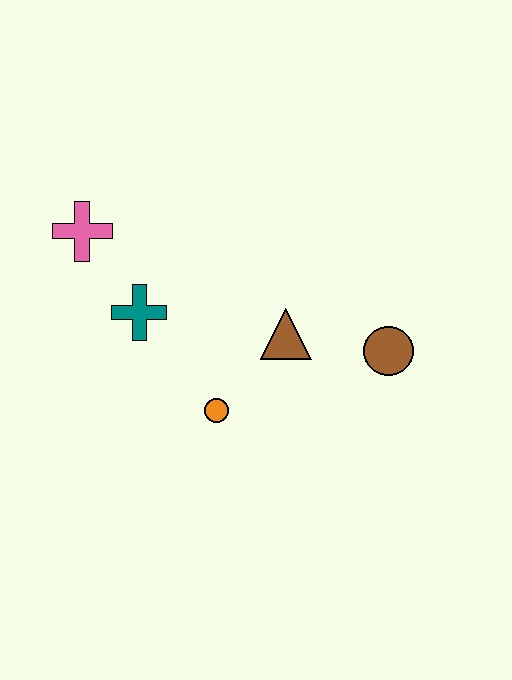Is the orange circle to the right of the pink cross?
Yes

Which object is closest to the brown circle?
The brown triangle is closest to the brown circle.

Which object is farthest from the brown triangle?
The pink cross is farthest from the brown triangle.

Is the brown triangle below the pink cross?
Yes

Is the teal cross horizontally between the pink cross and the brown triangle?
Yes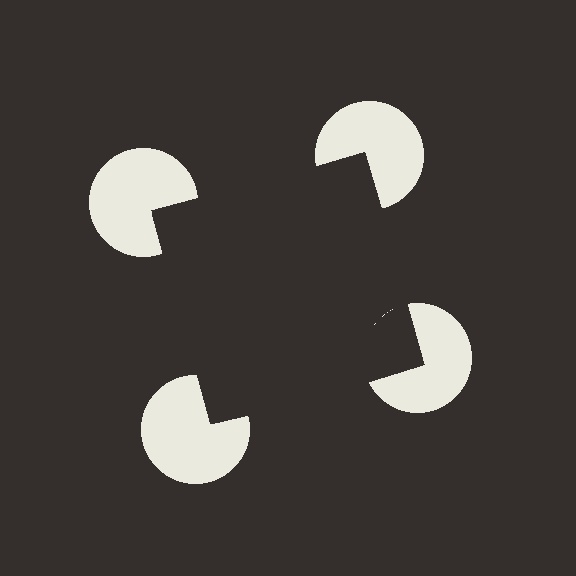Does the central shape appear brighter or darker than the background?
It typically appears slightly darker than the background, even though no actual brightness change is drawn.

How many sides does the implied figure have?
4 sides.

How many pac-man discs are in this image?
There are 4 — one at each vertex of the illusory square.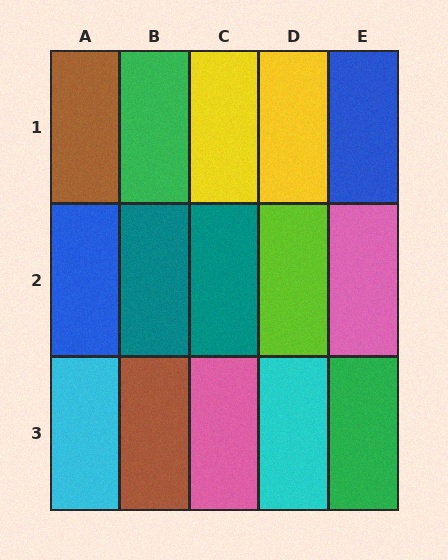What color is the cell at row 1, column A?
Brown.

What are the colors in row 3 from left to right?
Cyan, brown, pink, cyan, green.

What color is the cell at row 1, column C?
Yellow.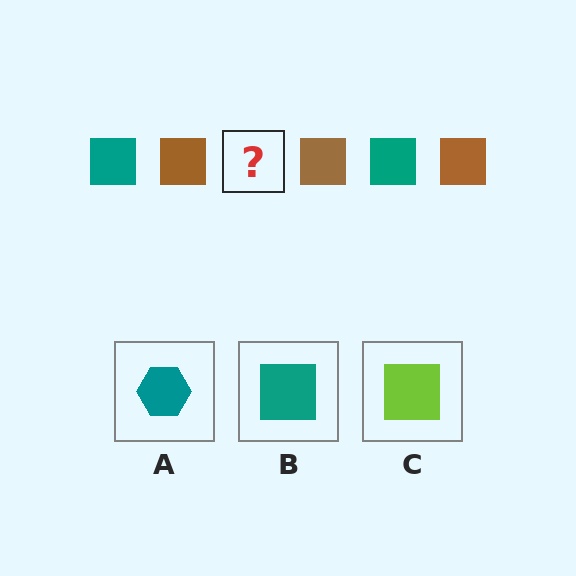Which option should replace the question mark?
Option B.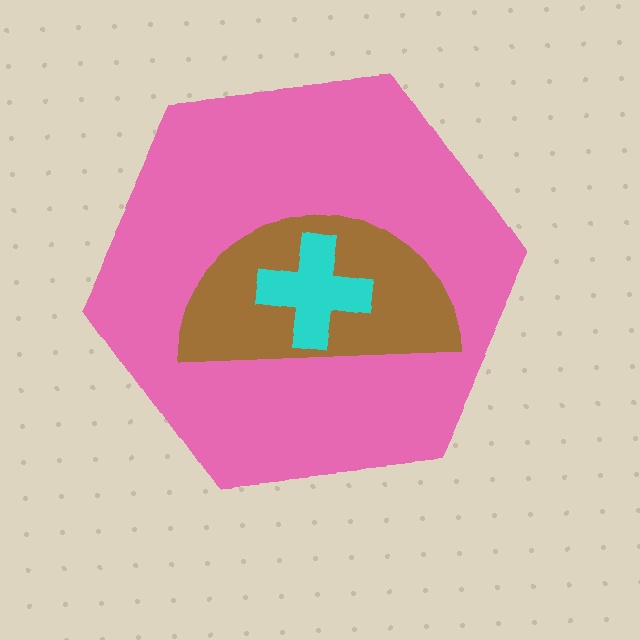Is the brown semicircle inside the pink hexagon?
Yes.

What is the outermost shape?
The pink hexagon.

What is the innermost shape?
The cyan cross.